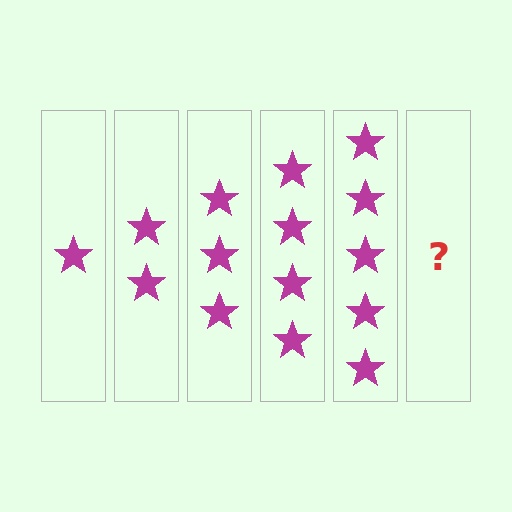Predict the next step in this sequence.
The next step is 6 stars.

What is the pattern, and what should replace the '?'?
The pattern is that each step adds one more star. The '?' should be 6 stars.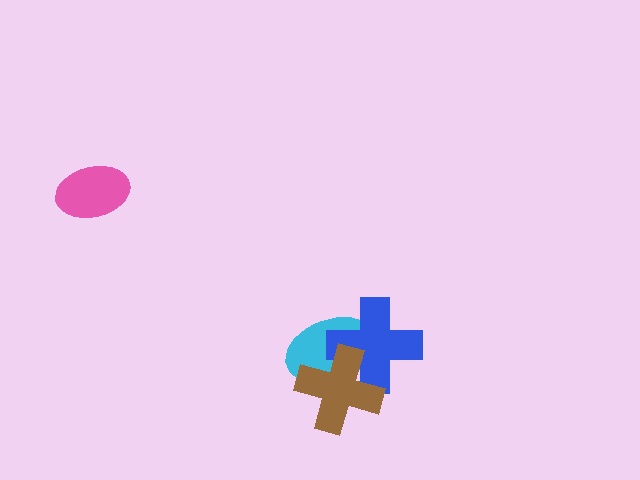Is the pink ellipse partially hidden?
No, no other shape covers it.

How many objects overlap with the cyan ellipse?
2 objects overlap with the cyan ellipse.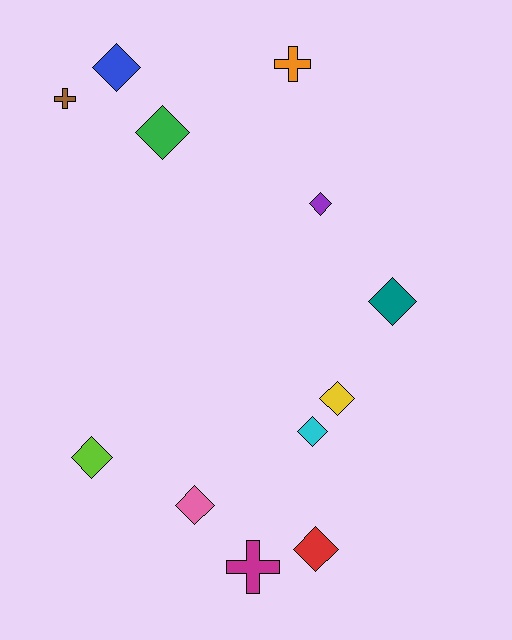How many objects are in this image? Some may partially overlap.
There are 12 objects.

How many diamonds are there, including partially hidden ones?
There are 9 diamonds.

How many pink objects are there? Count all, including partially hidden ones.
There is 1 pink object.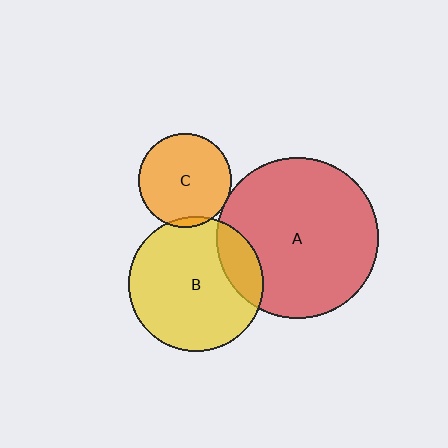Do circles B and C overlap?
Yes.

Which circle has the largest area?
Circle A (red).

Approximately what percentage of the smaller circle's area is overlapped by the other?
Approximately 5%.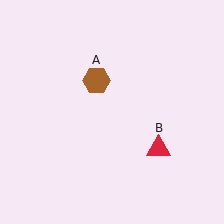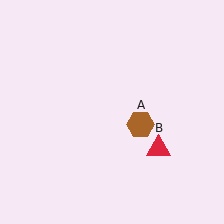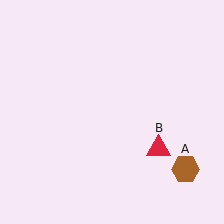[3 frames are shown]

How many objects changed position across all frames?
1 object changed position: brown hexagon (object A).